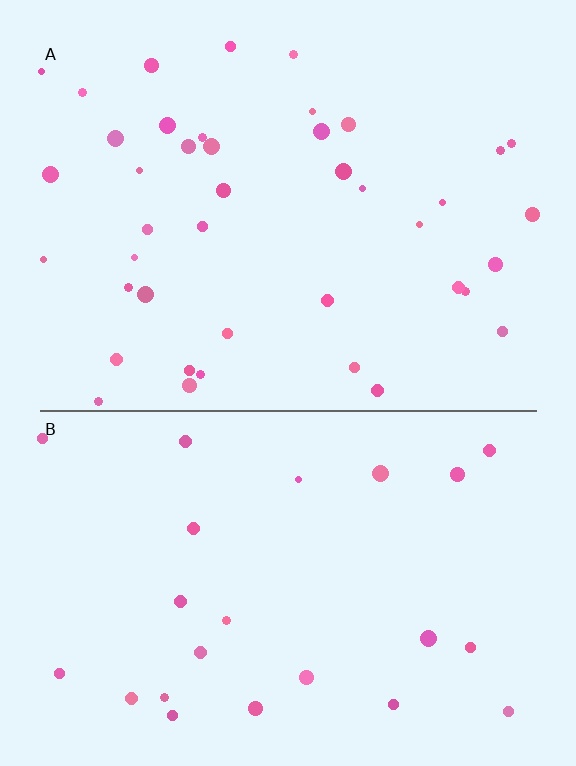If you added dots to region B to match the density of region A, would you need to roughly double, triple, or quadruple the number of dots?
Approximately double.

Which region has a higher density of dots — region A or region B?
A (the top).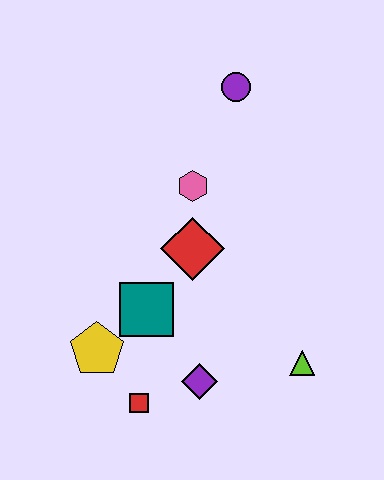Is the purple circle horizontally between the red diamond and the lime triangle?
Yes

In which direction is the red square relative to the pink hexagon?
The red square is below the pink hexagon.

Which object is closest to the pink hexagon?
The red diamond is closest to the pink hexagon.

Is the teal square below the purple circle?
Yes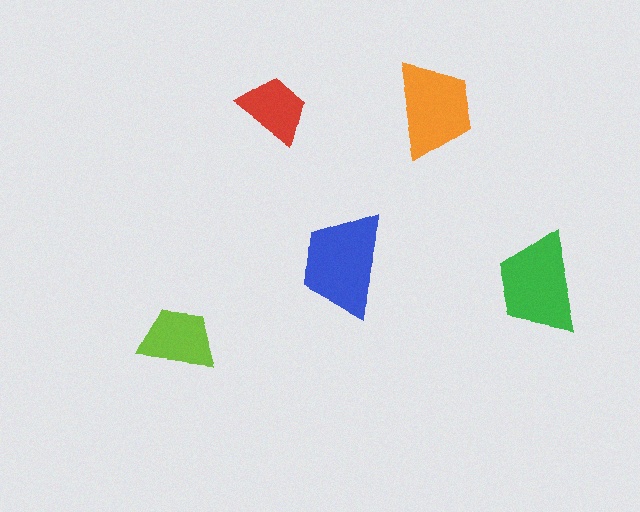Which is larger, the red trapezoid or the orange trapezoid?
The orange one.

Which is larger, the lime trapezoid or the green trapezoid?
The green one.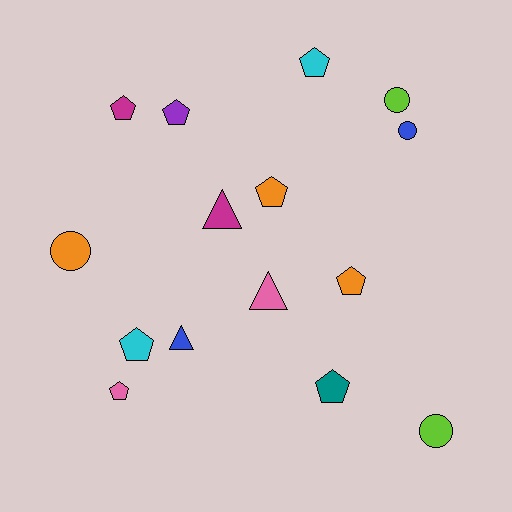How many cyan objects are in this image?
There are 2 cyan objects.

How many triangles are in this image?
There are 3 triangles.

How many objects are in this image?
There are 15 objects.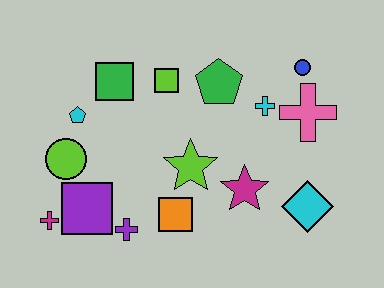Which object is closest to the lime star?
The orange square is closest to the lime star.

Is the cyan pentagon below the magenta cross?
No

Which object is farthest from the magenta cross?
The blue circle is farthest from the magenta cross.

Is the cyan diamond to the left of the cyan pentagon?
No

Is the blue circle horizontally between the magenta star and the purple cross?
No